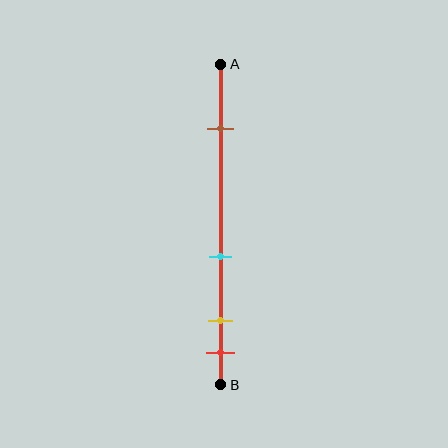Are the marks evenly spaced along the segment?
No, the marks are not evenly spaced.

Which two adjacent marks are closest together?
The yellow and red marks are the closest adjacent pair.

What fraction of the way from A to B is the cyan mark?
The cyan mark is approximately 60% (0.6) of the way from A to B.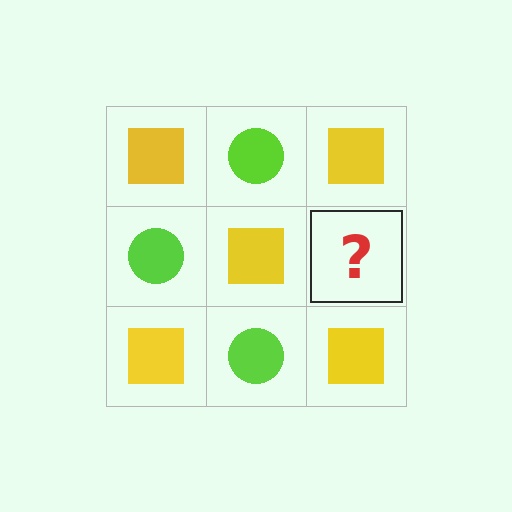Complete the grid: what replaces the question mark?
The question mark should be replaced with a lime circle.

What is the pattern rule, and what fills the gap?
The rule is that it alternates yellow square and lime circle in a checkerboard pattern. The gap should be filled with a lime circle.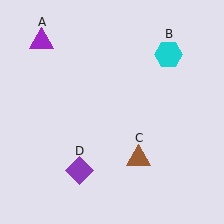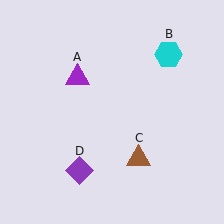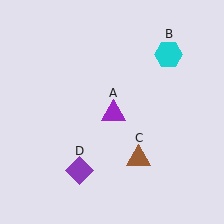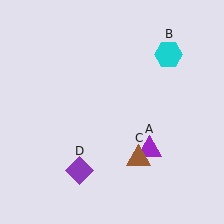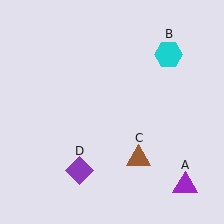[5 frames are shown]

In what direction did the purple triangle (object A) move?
The purple triangle (object A) moved down and to the right.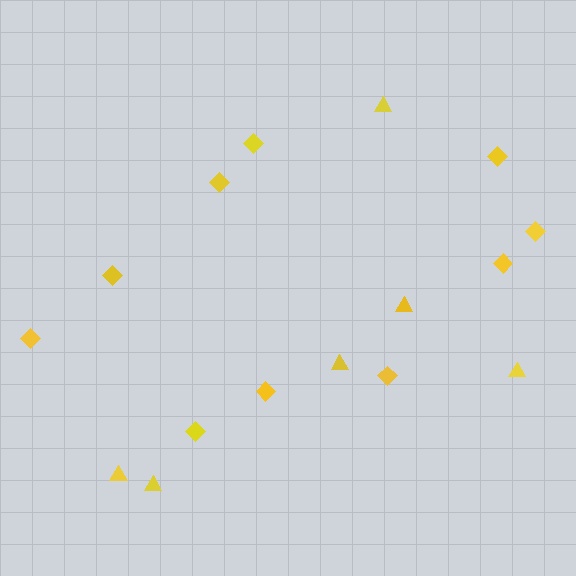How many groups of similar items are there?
There are 2 groups: one group of diamonds (10) and one group of triangles (6).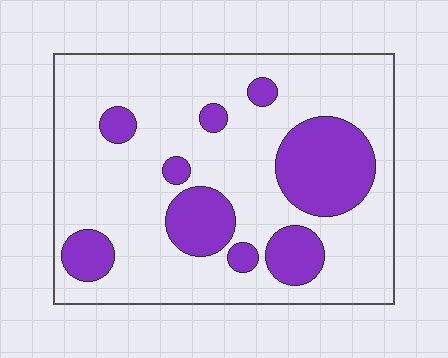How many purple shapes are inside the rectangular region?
9.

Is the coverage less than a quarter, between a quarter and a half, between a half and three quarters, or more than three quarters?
Less than a quarter.